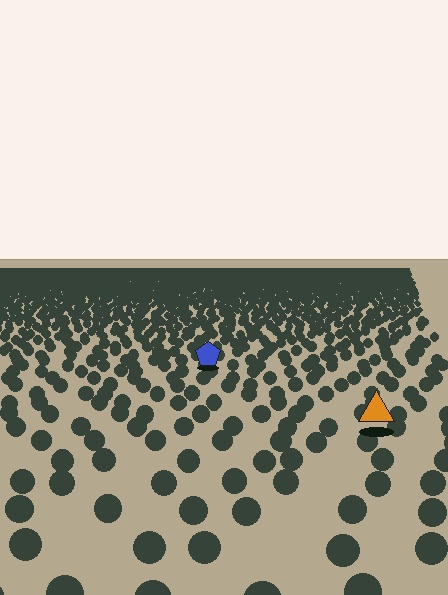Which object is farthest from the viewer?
The blue pentagon is farthest from the viewer. It appears smaller and the ground texture around it is denser.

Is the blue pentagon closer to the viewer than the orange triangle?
No. The orange triangle is closer — you can tell from the texture gradient: the ground texture is coarser near it.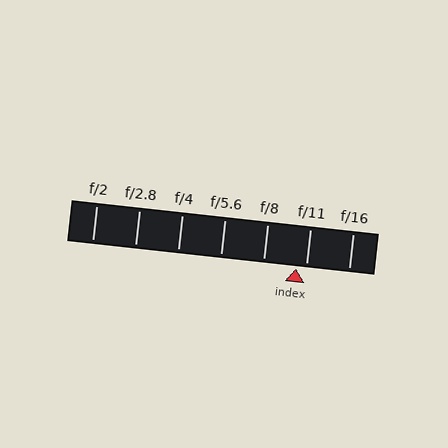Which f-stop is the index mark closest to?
The index mark is closest to f/11.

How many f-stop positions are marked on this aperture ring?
There are 7 f-stop positions marked.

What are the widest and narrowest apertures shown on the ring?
The widest aperture shown is f/2 and the narrowest is f/16.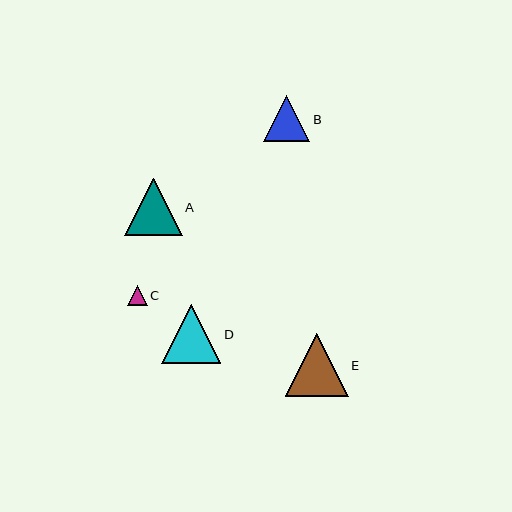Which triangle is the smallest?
Triangle C is the smallest with a size of approximately 20 pixels.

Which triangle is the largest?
Triangle E is the largest with a size of approximately 63 pixels.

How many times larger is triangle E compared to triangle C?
Triangle E is approximately 3.1 times the size of triangle C.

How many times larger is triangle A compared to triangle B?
Triangle A is approximately 1.2 times the size of triangle B.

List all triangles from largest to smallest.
From largest to smallest: E, D, A, B, C.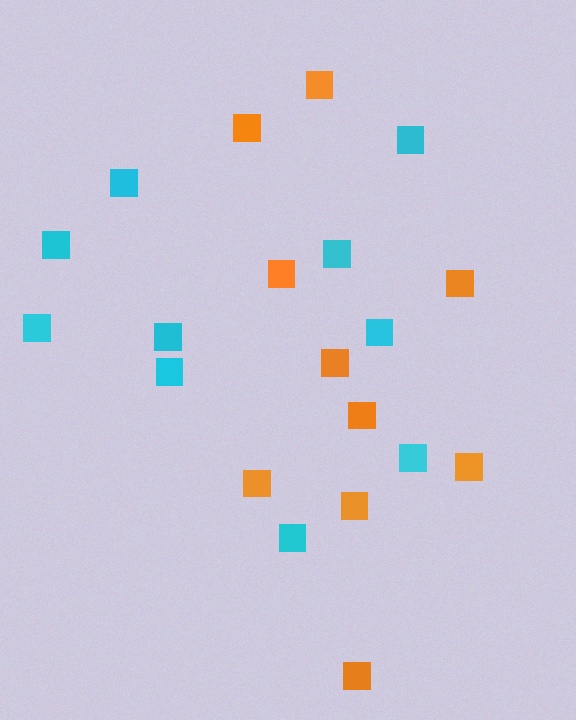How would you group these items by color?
There are 2 groups: one group of orange squares (10) and one group of cyan squares (10).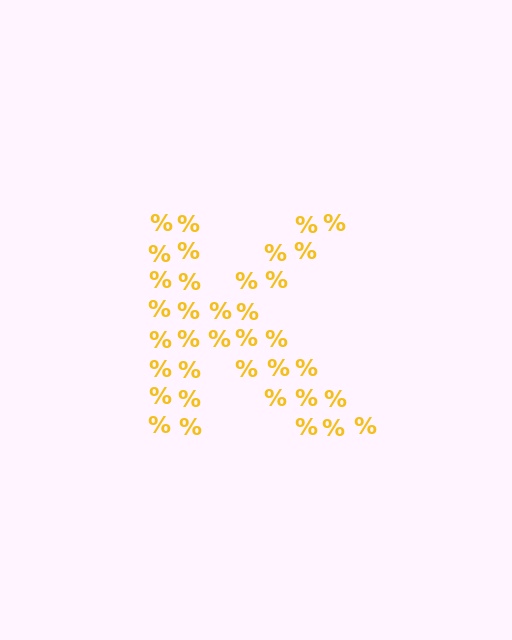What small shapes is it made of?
It is made of small percent signs.